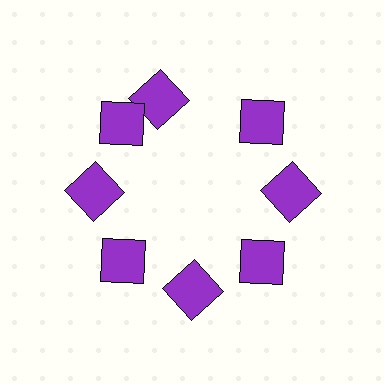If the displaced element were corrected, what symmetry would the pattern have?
It would have 8-fold rotational symmetry — the pattern would map onto itself every 45 degrees.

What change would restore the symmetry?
The symmetry would be restored by rotating it back into even spacing with its neighbors so that all 8 squares sit at equal angles and equal distance from the center.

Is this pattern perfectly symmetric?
No. The 8 purple squares are arranged in a ring, but one element near the 12 o'clock position is rotated out of alignment along the ring, breaking the 8-fold rotational symmetry.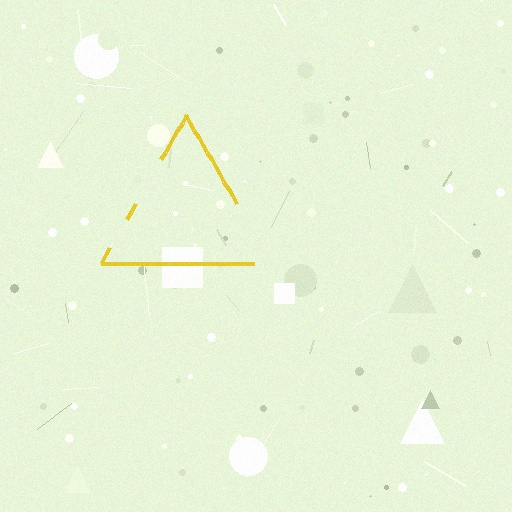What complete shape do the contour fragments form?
The contour fragments form a triangle.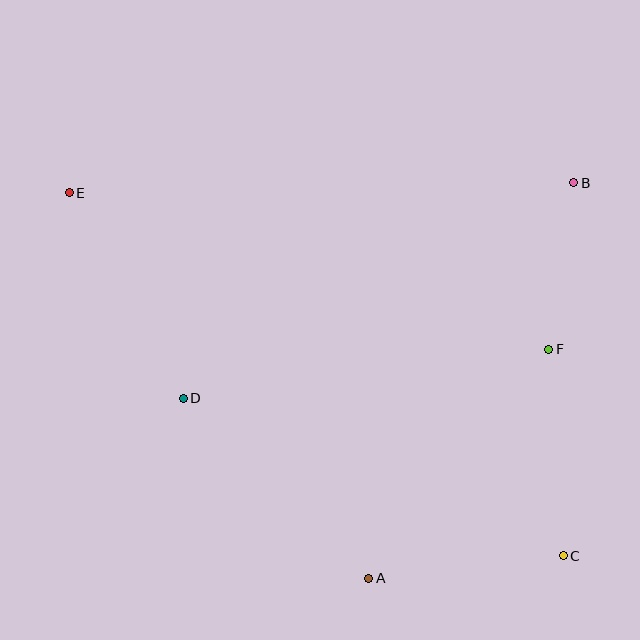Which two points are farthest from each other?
Points C and E are farthest from each other.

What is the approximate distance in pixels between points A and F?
The distance between A and F is approximately 291 pixels.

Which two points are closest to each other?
Points B and F are closest to each other.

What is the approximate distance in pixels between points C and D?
The distance between C and D is approximately 411 pixels.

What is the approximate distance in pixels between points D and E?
The distance between D and E is approximately 235 pixels.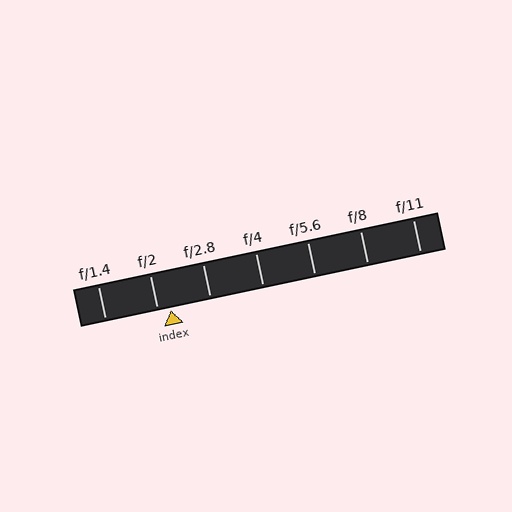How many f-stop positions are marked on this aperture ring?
There are 7 f-stop positions marked.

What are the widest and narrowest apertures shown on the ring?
The widest aperture shown is f/1.4 and the narrowest is f/11.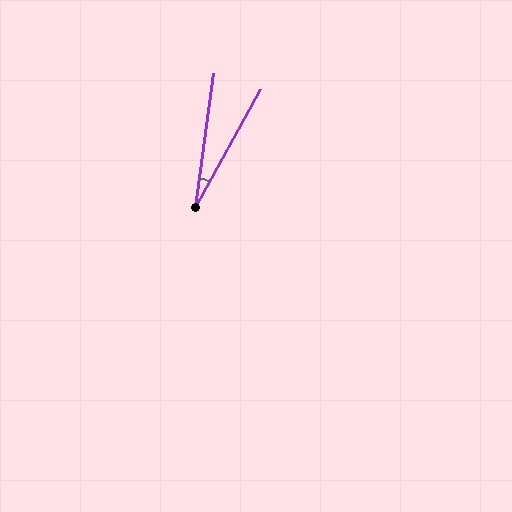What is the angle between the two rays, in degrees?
Approximately 21 degrees.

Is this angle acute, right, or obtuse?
It is acute.